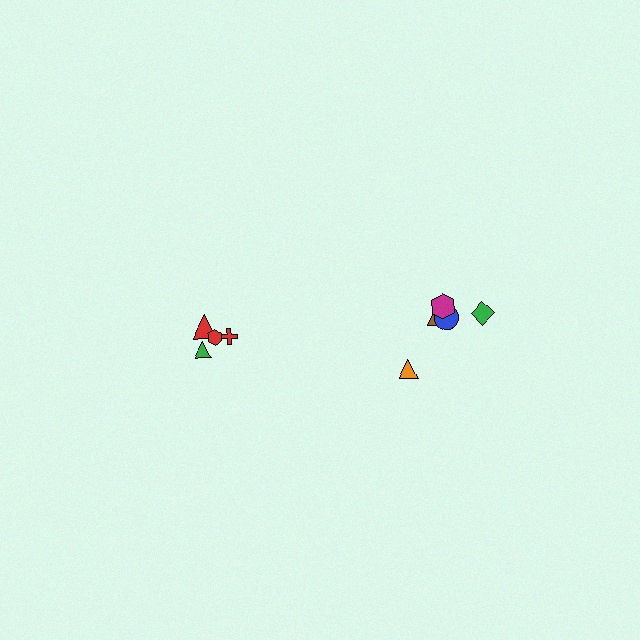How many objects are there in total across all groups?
There are 10 objects.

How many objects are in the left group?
There are 4 objects.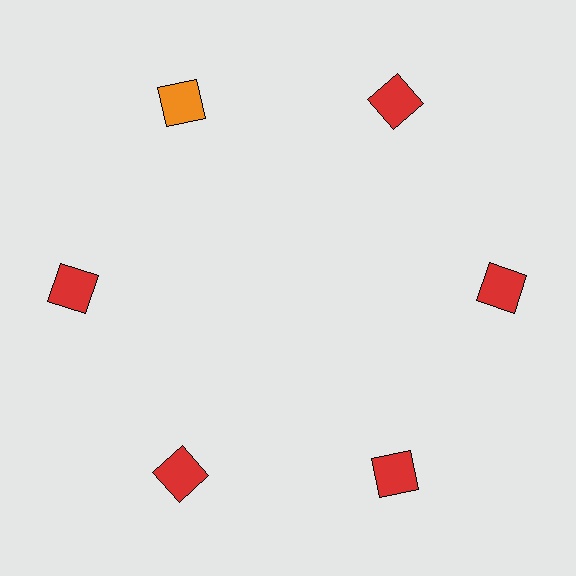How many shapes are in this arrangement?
There are 6 shapes arranged in a ring pattern.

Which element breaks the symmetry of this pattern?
The orange square at roughly the 11 o'clock position breaks the symmetry. All other shapes are red squares.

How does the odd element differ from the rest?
It has a different color: orange instead of red.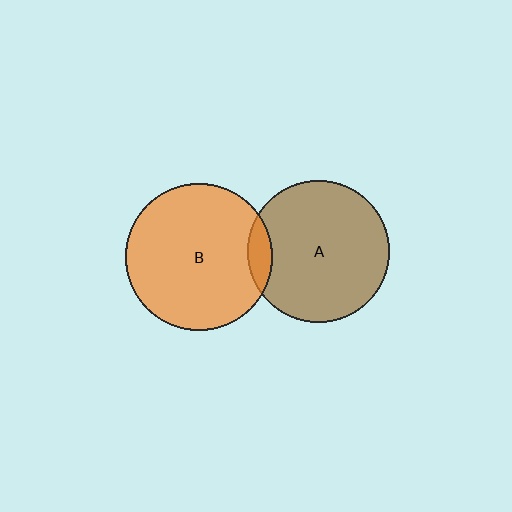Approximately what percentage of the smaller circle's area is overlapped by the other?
Approximately 10%.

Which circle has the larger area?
Circle B (orange).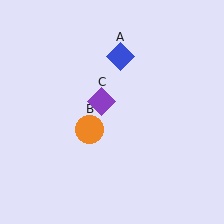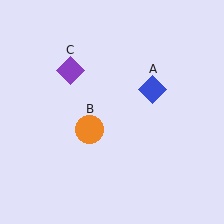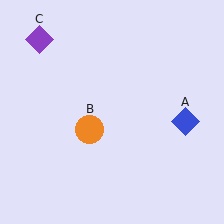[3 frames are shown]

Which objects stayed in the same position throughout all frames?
Orange circle (object B) remained stationary.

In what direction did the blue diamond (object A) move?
The blue diamond (object A) moved down and to the right.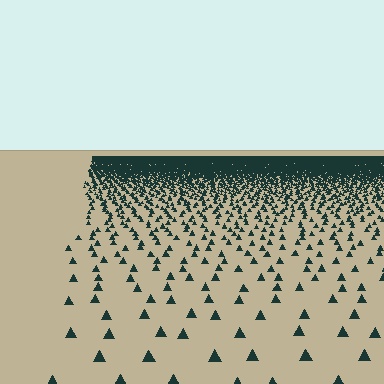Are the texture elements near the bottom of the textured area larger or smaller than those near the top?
Larger. Near the bottom, elements are closer to the viewer and appear at a bigger on-screen size.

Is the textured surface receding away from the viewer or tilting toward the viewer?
The surface is receding away from the viewer. Texture elements get smaller and denser toward the top.